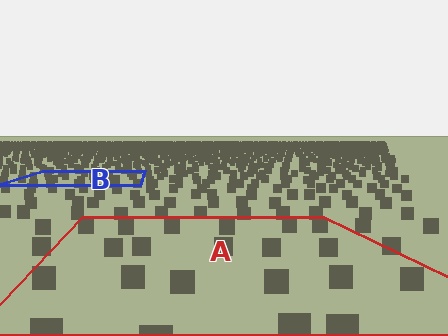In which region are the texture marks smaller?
The texture marks are smaller in region B, because it is farther away.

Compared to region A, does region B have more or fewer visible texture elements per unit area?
Region B has more texture elements per unit area — they are packed more densely because it is farther away.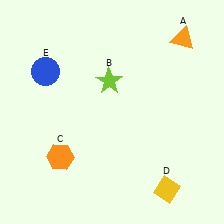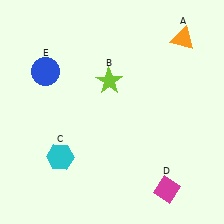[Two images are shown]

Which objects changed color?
C changed from orange to cyan. D changed from yellow to magenta.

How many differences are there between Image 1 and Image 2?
There are 2 differences between the two images.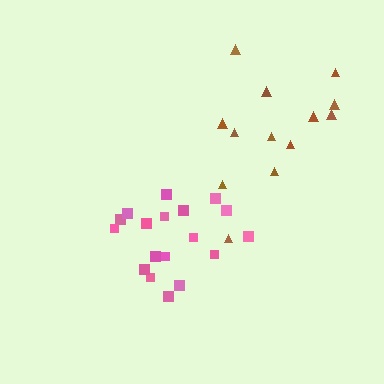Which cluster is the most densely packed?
Pink.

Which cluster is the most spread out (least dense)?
Brown.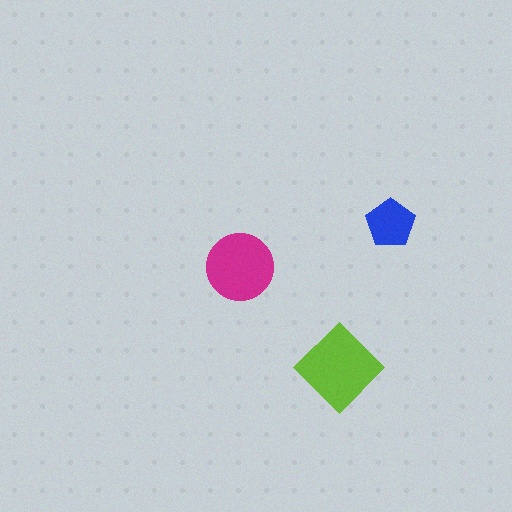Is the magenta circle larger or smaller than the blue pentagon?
Larger.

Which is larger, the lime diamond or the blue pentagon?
The lime diamond.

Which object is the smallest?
The blue pentagon.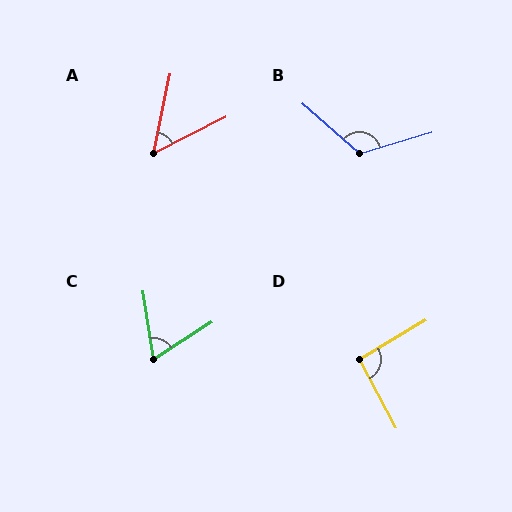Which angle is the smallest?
A, at approximately 51 degrees.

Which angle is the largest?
B, at approximately 122 degrees.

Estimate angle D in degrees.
Approximately 93 degrees.